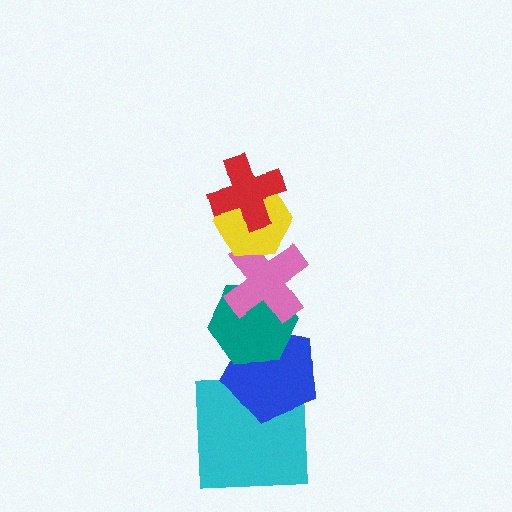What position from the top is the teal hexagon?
The teal hexagon is 4th from the top.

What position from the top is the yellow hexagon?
The yellow hexagon is 2nd from the top.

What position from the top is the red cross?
The red cross is 1st from the top.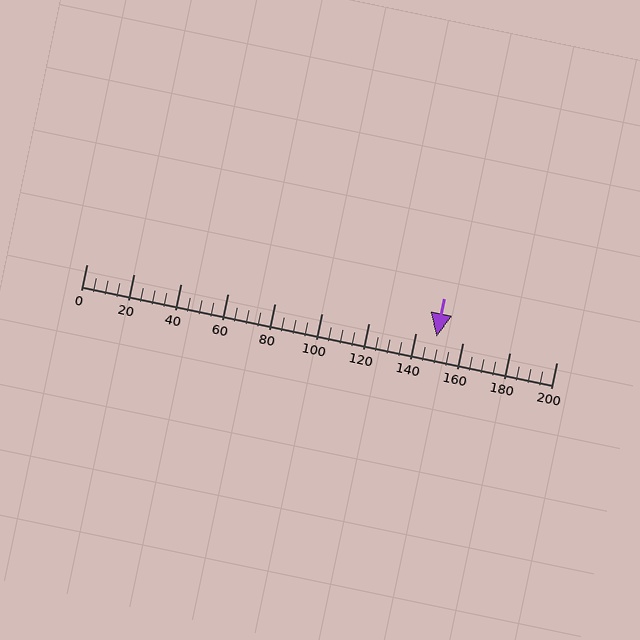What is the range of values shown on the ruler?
The ruler shows values from 0 to 200.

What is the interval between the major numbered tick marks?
The major tick marks are spaced 20 units apart.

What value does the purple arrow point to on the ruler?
The purple arrow points to approximately 149.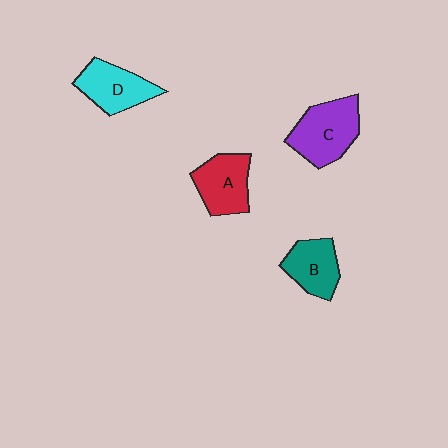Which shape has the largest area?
Shape C (purple).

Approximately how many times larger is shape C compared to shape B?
Approximately 1.4 times.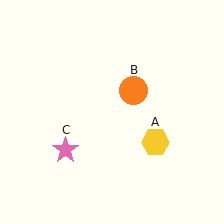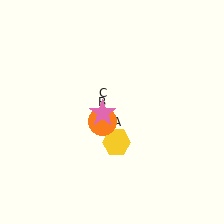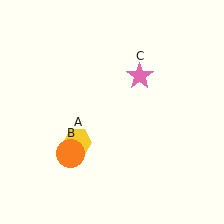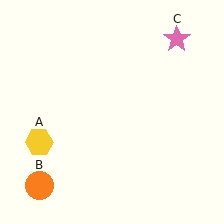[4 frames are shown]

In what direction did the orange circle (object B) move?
The orange circle (object B) moved down and to the left.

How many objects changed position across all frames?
3 objects changed position: yellow hexagon (object A), orange circle (object B), pink star (object C).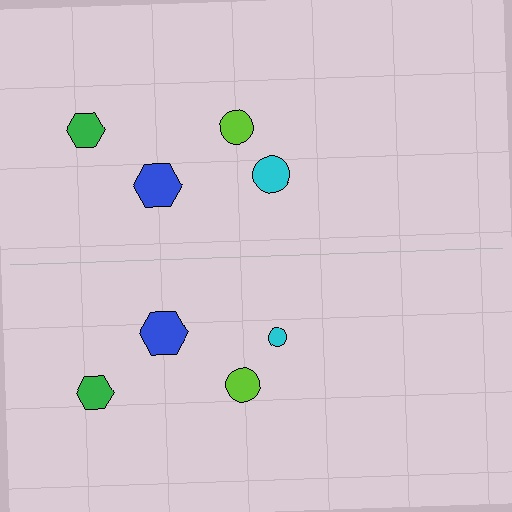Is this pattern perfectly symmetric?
No, the pattern is not perfectly symmetric. The cyan circle on the bottom side has a different size than its mirror counterpart.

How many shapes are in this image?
There are 8 shapes in this image.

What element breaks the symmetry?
The cyan circle on the bottom side has a different size than its mirror counterpart.